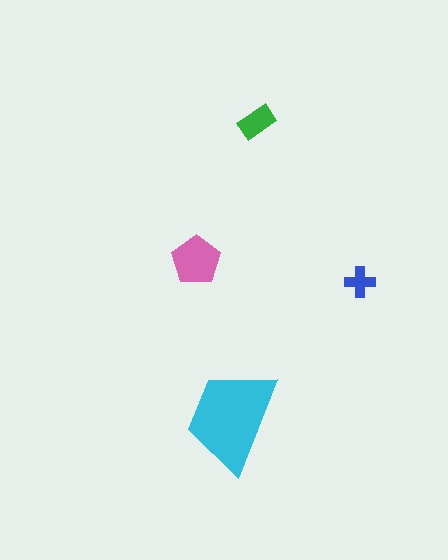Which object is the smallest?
The blue cross.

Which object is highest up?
The green rectangle is topmost.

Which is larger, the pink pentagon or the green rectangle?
The pink pentagon.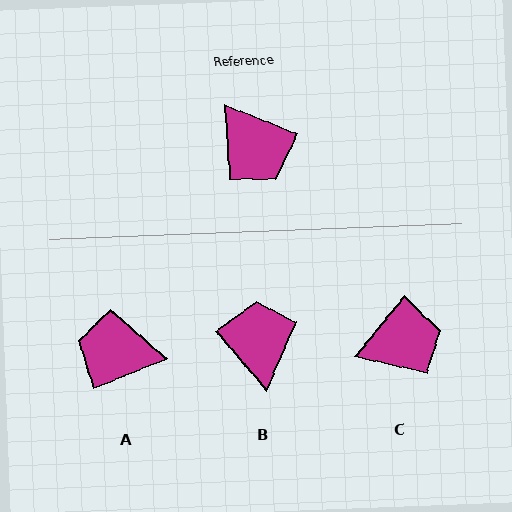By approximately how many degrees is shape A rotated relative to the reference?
Approximately 136 degrees clockwise.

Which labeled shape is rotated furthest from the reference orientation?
B, about 153 degrees away.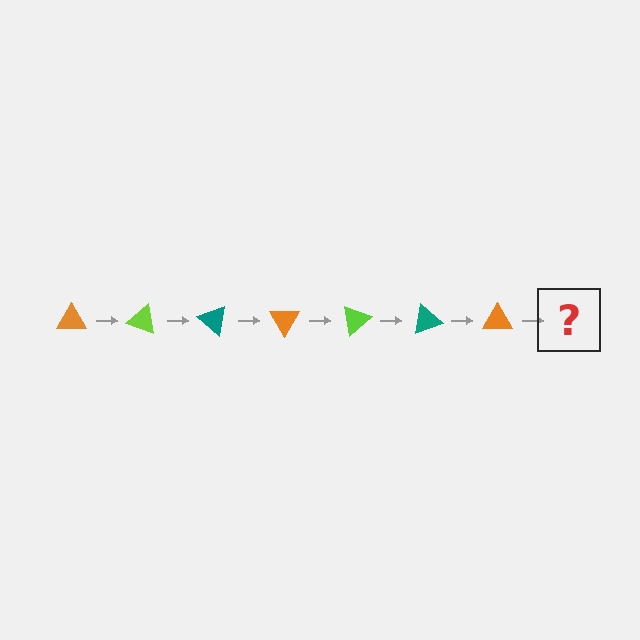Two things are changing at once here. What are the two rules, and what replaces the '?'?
The two rules are that it rotates 20 degrees each step and the color cycles through orange, lime, and teal. The '?' should be a lime triangle, rotated 140 degrees from the start.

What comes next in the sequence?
The next element should be a lime triangle, rotated 140 degrees from the start.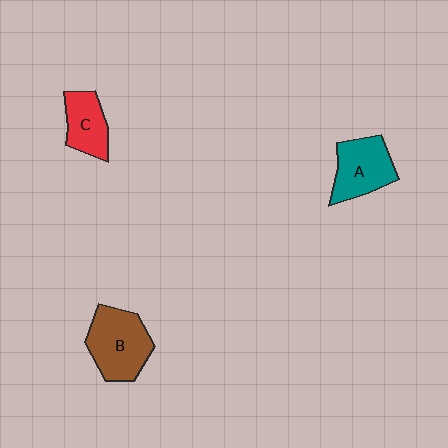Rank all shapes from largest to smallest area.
From largest to smallest: B (brown), A (teal), C (red).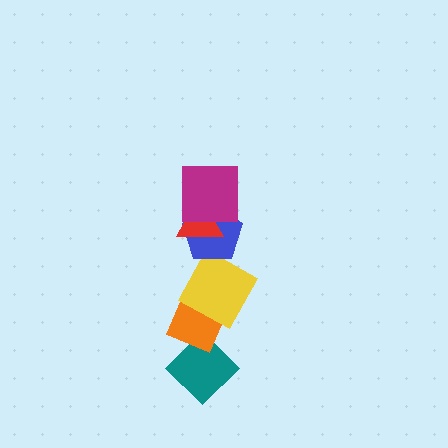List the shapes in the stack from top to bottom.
From top to bottom: the magenta square, the red triangle, the blue pentagon, the yellow square, the orange diamond, the teal diamond.